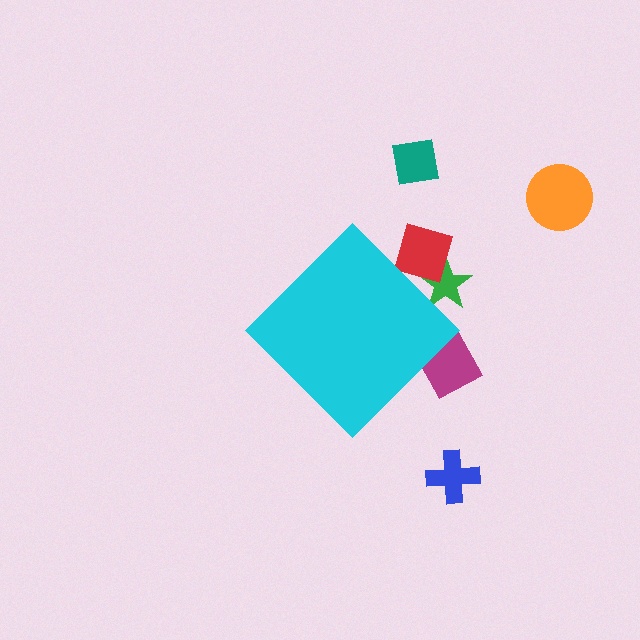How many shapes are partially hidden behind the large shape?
3 shapes are partially hidden.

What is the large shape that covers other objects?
A cyan diamond.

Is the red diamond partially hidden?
Yes, the red diamond is partially hidden behind the cyan diamond.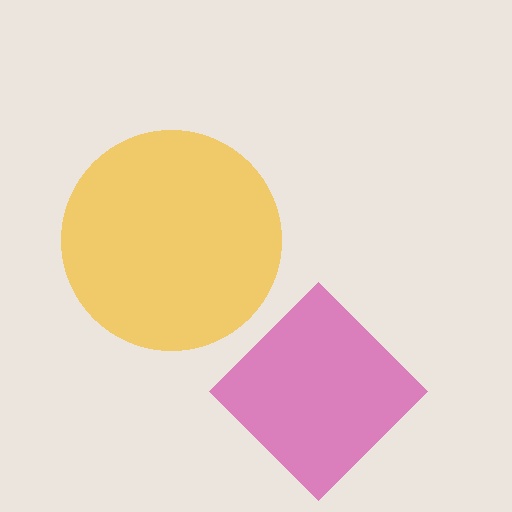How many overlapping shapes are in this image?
There are 2 overlapping shapes in the image.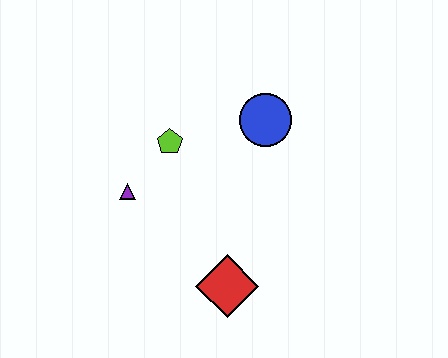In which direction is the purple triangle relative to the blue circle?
The purple triangle is to the left of the blue circle.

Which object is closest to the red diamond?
The purple triangle is closest to the red diamond.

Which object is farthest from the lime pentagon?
The red diamond is farthest from the lime pentagon.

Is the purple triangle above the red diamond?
Yes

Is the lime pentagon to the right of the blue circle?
No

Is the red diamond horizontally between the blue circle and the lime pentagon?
Yes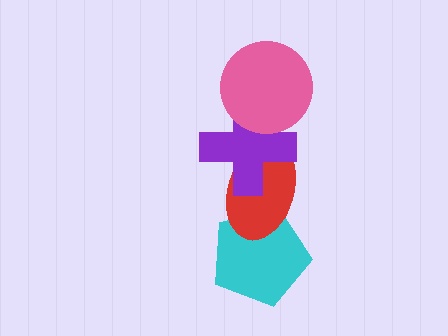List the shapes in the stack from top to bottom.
From top to bottom: the pink circle, the purple cross, the red ellipse, the cyan pentagon.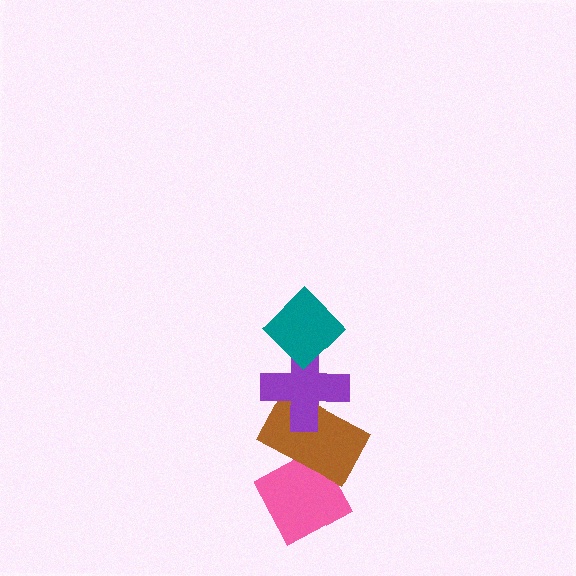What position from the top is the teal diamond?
The teal diamond is 1st from the top.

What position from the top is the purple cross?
The purple cross is 2nd from the top.